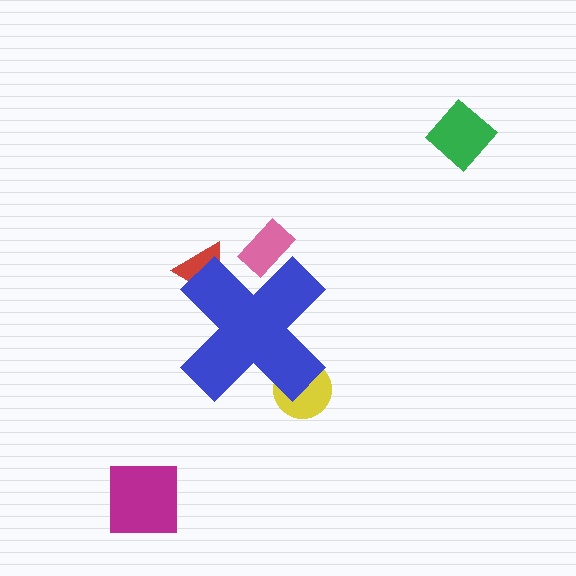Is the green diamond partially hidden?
No, the green diamond is fully visible.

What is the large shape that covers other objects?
A blue cross.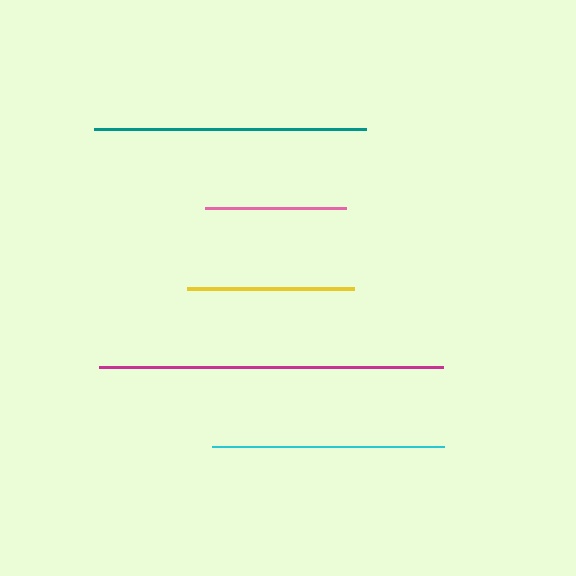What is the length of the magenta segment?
The magenta segment is approximately 345 pixels long.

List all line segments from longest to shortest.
From longest to shortest: magenta, teal, cyan, yellow, pink.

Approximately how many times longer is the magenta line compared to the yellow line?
The magenta line is approximately 2.1 times the length of the yellow line.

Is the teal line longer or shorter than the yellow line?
The teal line is longer than the yellow line.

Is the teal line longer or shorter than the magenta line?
The magenta line is longer than the teal line.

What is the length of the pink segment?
The pink segment is approximately 141 pixels long.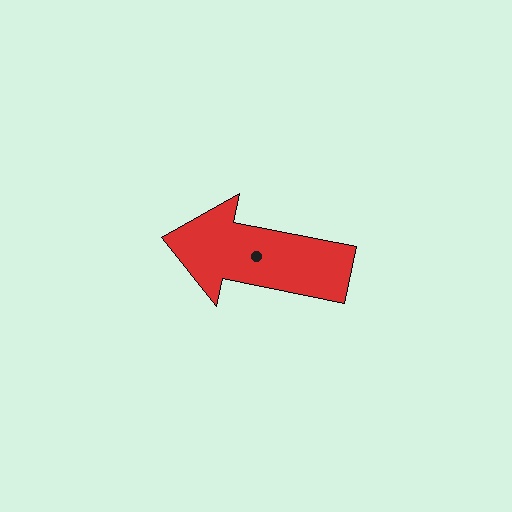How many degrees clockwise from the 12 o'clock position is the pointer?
Approximately 281 degrees.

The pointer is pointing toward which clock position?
Roughly 9 o'clock.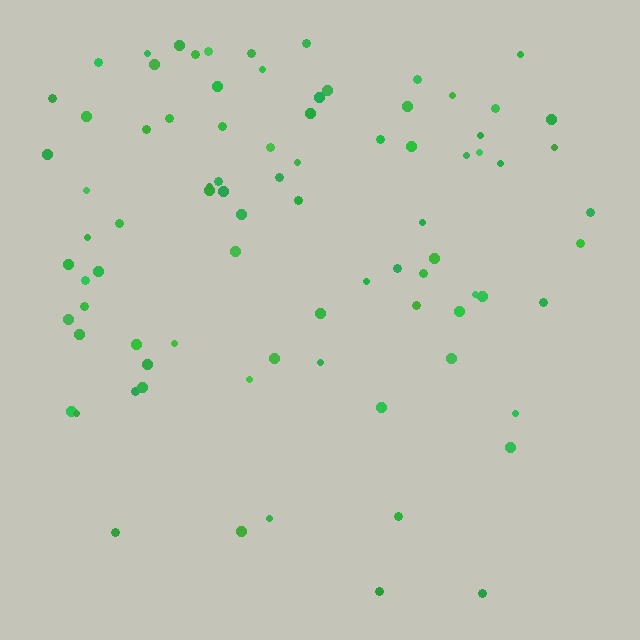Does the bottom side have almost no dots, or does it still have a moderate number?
Still a moderate number, just noticeably fewer than the top.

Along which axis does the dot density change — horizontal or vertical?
Vertical.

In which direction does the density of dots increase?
From bottom to top, with the top side densest.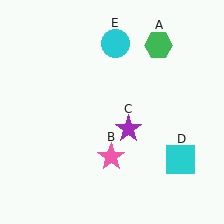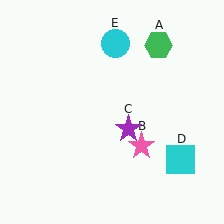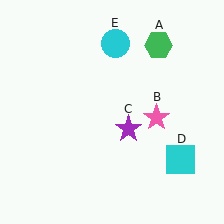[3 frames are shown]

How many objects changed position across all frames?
1 object changed position: pink star (object B).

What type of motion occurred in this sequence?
The pink star (object B) rotated counterclockwise around the center of the scene.